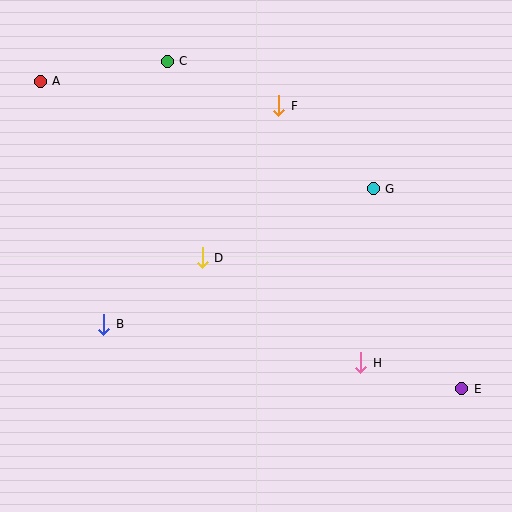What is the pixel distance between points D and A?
The distance between D and A is 240 pixels.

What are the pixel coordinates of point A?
Point A is at (40, 81).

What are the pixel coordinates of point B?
Point B is at (104, 324).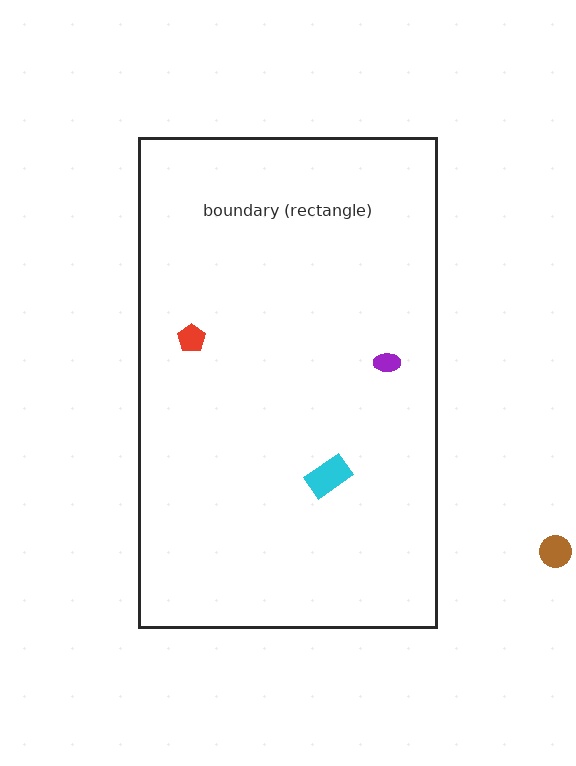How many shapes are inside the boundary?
3 inside, 1 outside.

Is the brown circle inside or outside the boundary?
Outside.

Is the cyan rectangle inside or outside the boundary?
Inside.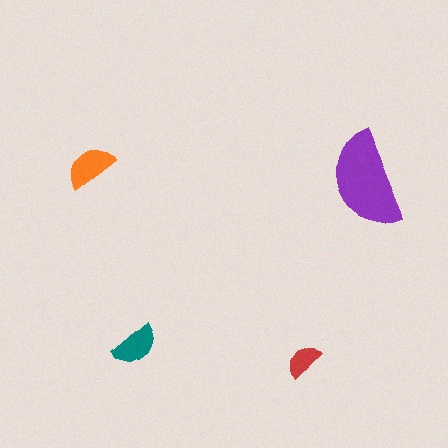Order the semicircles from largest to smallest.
the purple one, the orange one, the teal one, the red one.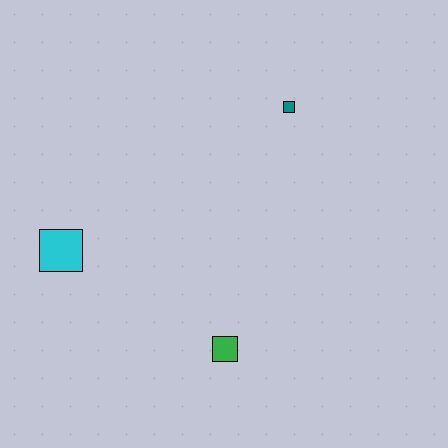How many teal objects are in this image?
There is 1 teal object.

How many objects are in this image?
There are 3 objects.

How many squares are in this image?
There are 3 squares.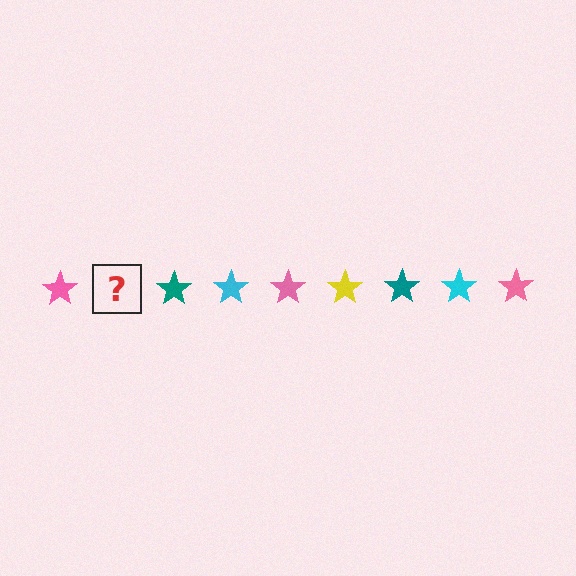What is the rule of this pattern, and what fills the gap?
The rule is that the pattern cycles through pink, yellow, teal, cyan stars. The gap should be filled with a yellow star.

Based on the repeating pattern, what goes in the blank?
The blank should be a yellow star.